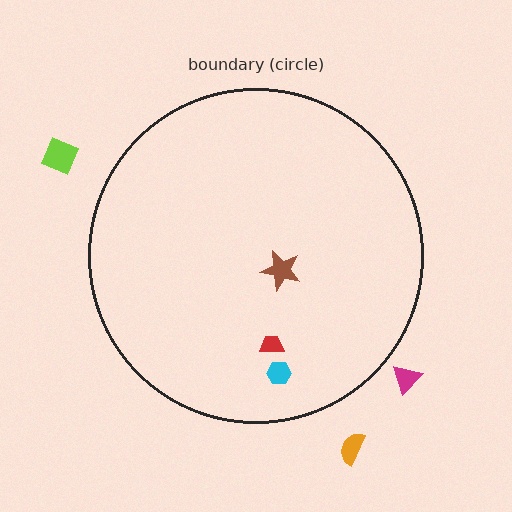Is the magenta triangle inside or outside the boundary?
Outside.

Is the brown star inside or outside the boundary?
Inside.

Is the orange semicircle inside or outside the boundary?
Outside.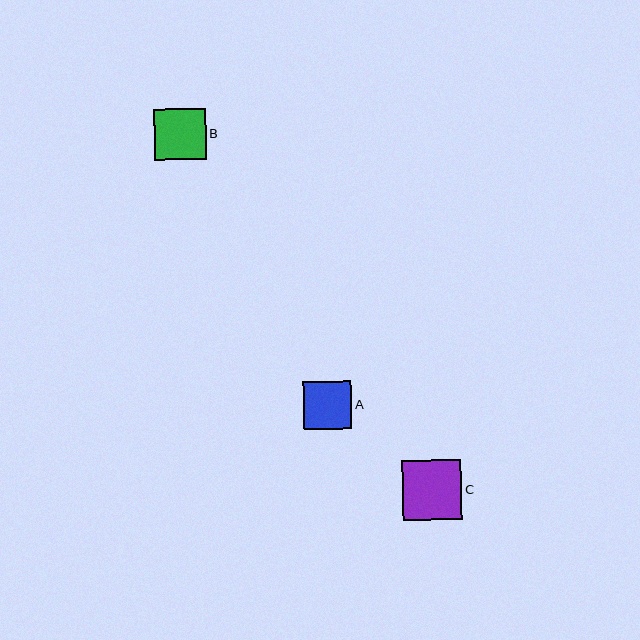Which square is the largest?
Square C is the largest with a size of approximately 60 pixels.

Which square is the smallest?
Square A is the smallest with a size of approximately 48 pixels.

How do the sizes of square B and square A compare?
Square B and square A are approximately the same size.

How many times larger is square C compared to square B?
Square C is approximately 1.2 times the size of square B.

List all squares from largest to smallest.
From largest to smallest: C, B, A.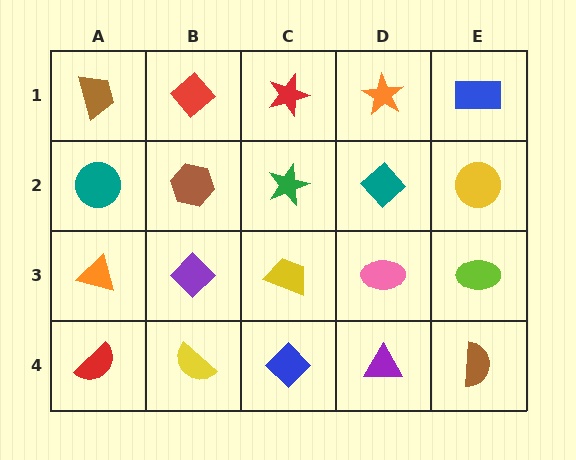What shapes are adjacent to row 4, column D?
A pink ellipse (row 3, column D), a blue diamond (row 4, column C), a brown semicircle (row 4, column E).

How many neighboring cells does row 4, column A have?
2.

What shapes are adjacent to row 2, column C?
A red star (row 1, column C), a yellow trapezoid (row 3, column C), a brown hexagon (row 2, column B), a teal diamond (row 2, column D).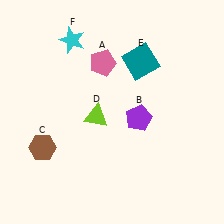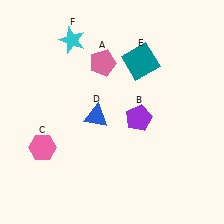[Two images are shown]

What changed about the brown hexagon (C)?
In Image 1, C is brown. In Image 2, it changed to pink.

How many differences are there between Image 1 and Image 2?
There are 2 differences between the two images.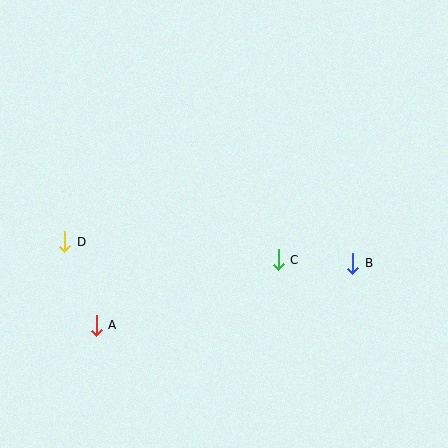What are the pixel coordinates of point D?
Point D is at (65, 242).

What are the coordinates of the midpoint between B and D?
The midpoint between B and D is at (209, 253).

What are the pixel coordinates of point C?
Point C is at (278, 260).